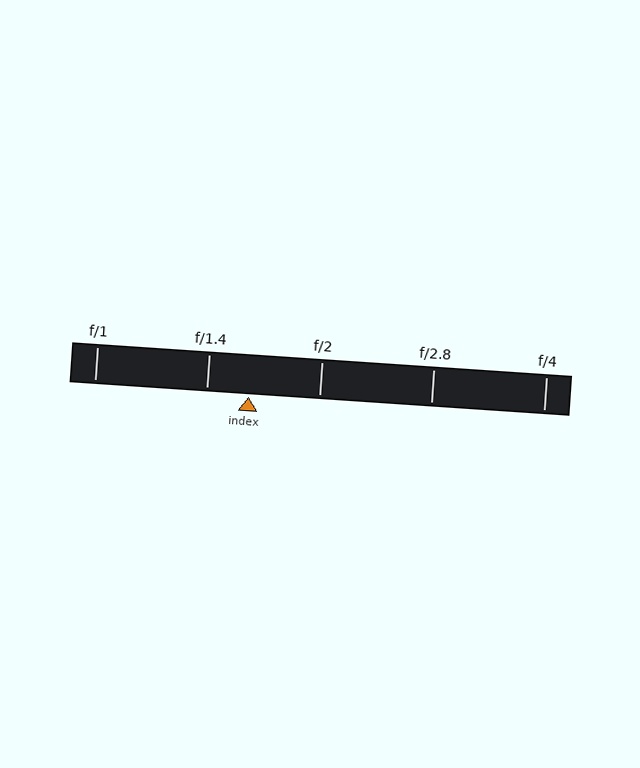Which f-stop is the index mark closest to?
The index mark is closest to f/1.4.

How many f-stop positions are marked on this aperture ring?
There are 5 f-stop positions marked.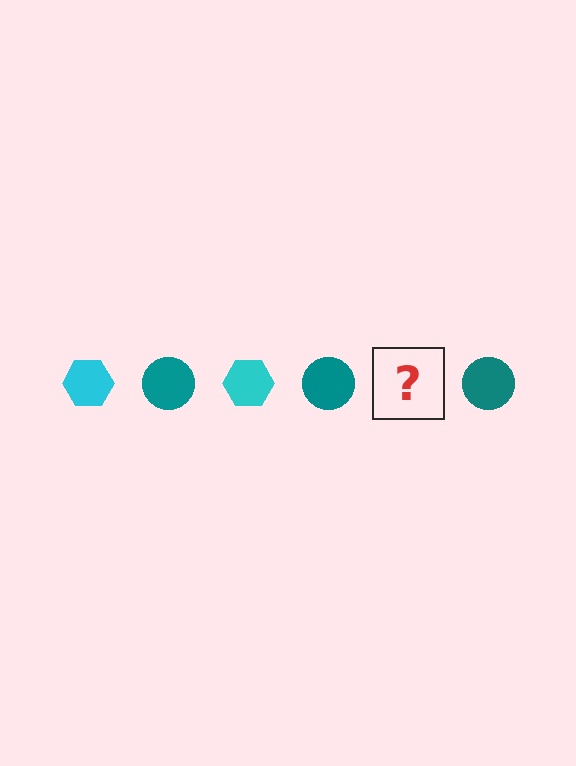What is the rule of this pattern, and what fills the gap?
The rule is that the pattern alternates between cyan hexagon and teal circle. The gap should be filled with a cyan hexagon.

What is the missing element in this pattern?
The missing element is a cyan hexagon.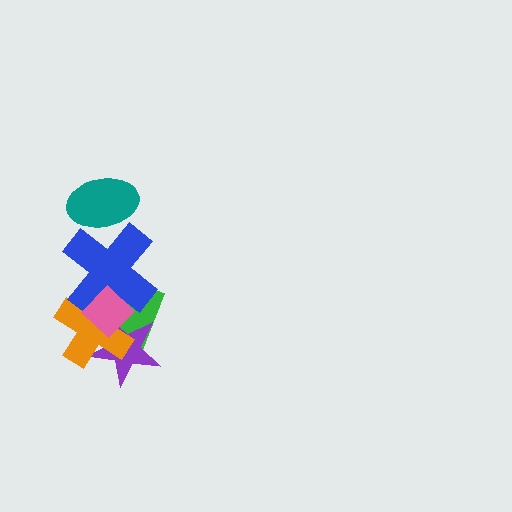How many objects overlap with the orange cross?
4 objects overlap with the orange cross.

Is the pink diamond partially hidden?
No, no other shape covers it.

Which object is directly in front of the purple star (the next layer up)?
The orange cross is directly in front of the purple star.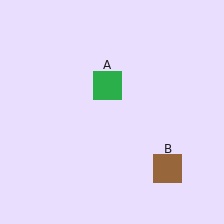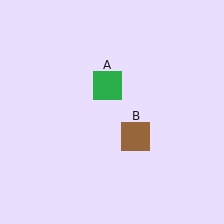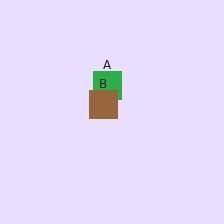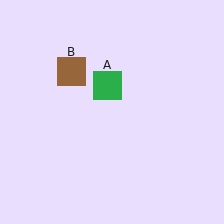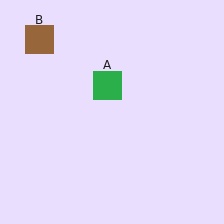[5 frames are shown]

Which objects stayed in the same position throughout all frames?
Green square (object A) remained stationary.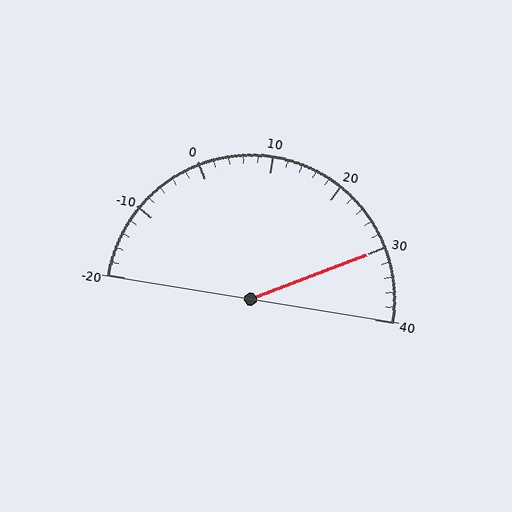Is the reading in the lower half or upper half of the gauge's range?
The reading is in the upper half of the range (-20 to 40).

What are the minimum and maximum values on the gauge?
The gauge ranges from -20 to 40.